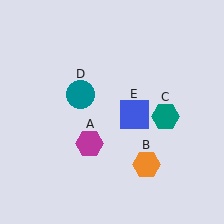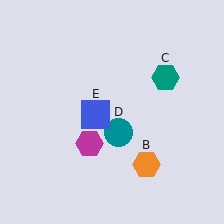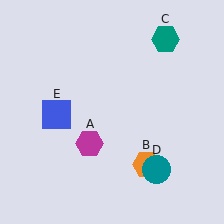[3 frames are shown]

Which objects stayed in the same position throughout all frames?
Magenta hexagon (object A) and orange hexagon (object B) remained stationary.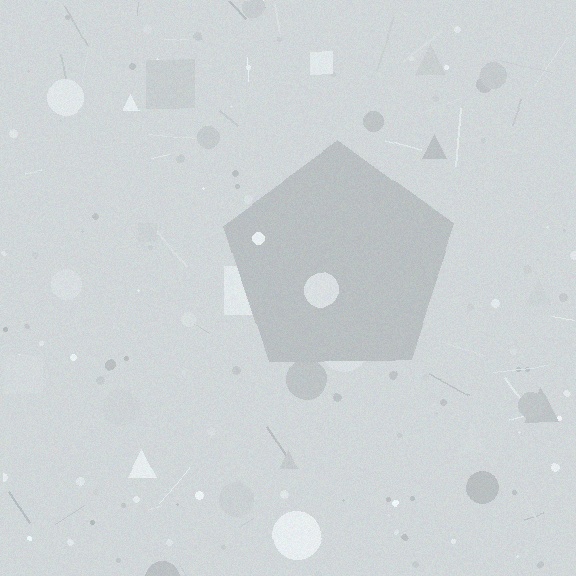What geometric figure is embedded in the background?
A pentagon is embedded in the background.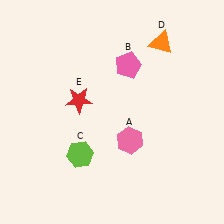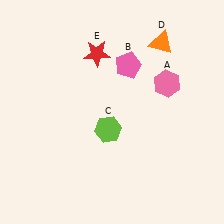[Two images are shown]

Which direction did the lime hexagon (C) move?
The lime hexagon (C) moved right.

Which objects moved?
The objects that moved are: the pink hexagon (A), the lime hexagon (C), the red star (E).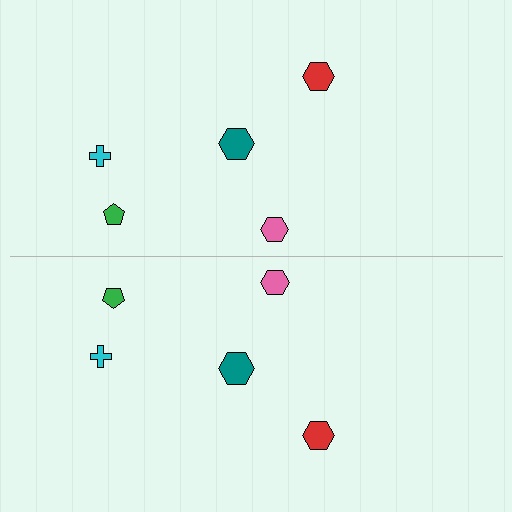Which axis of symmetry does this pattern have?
The pattern has a horizontal axis of symmetry running through the center of the image.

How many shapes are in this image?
There are 10 shapes in this image.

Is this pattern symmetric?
Yes, this pattern has bilateral (reflection) symmetry.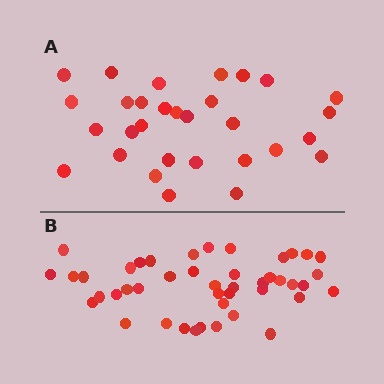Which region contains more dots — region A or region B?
Region B (the bottom region) has more dots.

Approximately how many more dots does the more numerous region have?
Region B has approximately 15 more dots than region A.